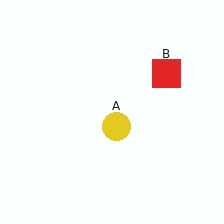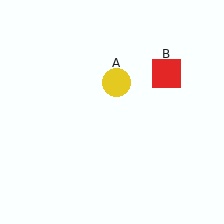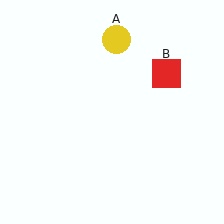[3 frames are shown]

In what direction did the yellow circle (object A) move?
The yellow circle (object A) moved up.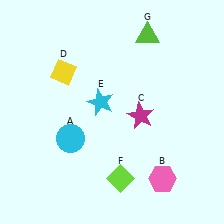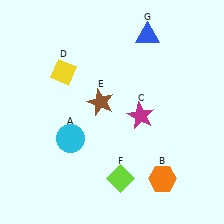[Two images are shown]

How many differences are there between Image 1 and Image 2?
There are 3 differences between the two images.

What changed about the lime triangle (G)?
In Image 1, G is lime. In Image 2, it changed to blue.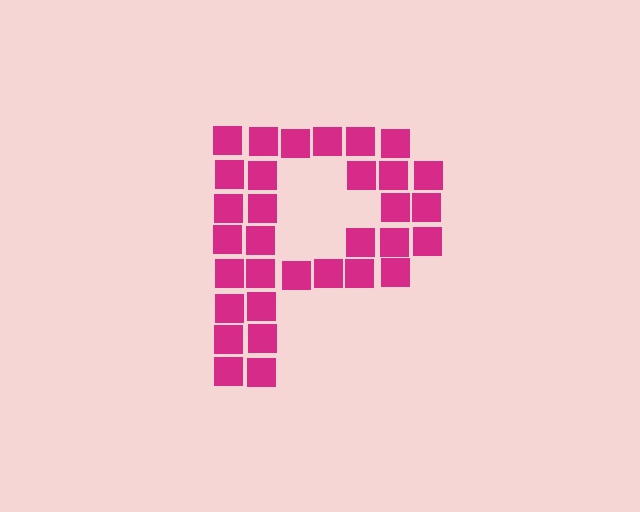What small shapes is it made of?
It is made of small squares.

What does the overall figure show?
The overall figure shows the letter P.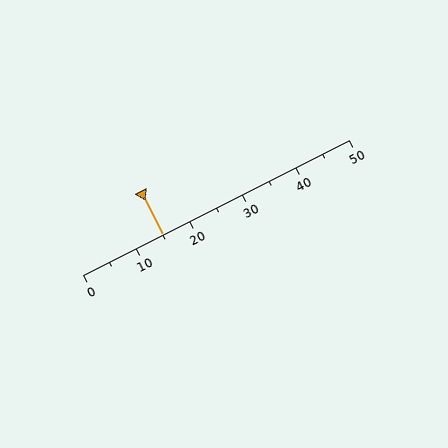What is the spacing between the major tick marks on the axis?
The major ticks are spaced 10 apart.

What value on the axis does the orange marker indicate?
The marker indicates approximately 15.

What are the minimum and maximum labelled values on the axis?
The axis runs from 0 to 50.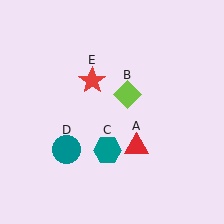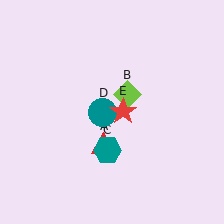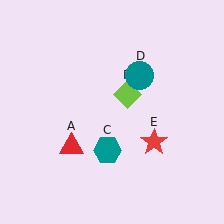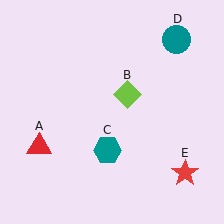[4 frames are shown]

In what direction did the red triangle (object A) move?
The red triangle (object A) moved left.